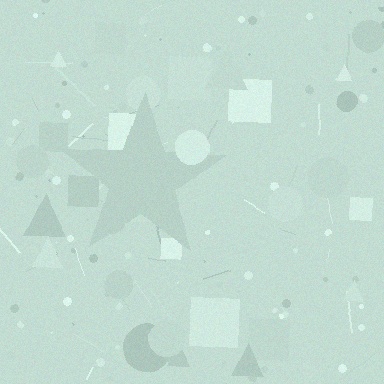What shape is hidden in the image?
A star is hidden in the image.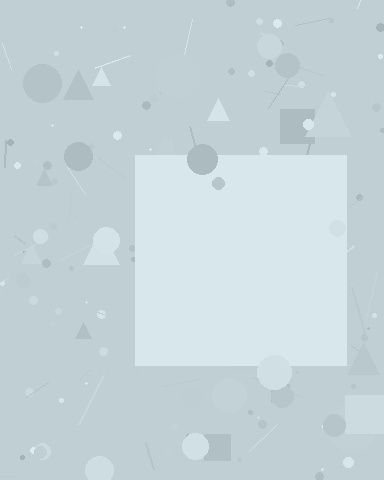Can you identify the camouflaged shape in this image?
The camouflaged shape is a square.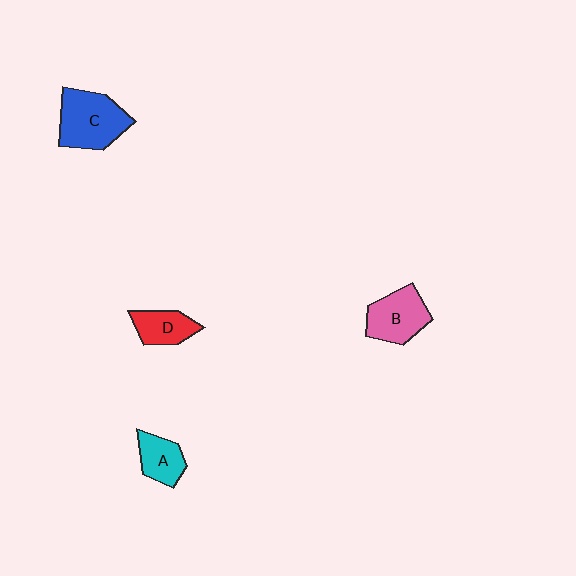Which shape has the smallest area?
Shape A (cyan).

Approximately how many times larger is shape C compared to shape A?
Approximately 1.8 times.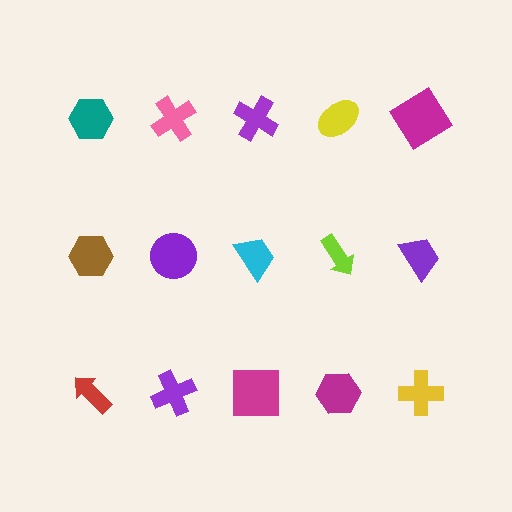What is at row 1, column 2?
A pink cross.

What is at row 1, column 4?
A yellow ellipse.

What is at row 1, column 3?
A purple cross.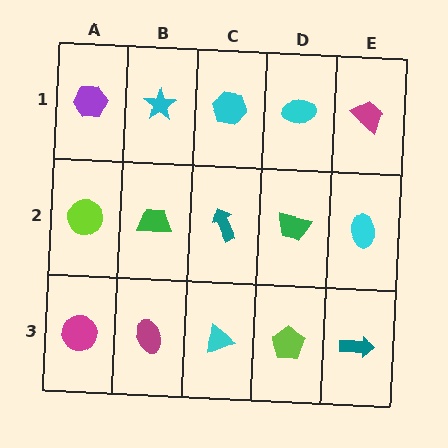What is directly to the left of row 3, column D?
A cyan triangle.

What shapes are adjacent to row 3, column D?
A green trapezoid (row 2, column D), a cyan triangle (row 3, column C), a teal arrow (row 3, column E).